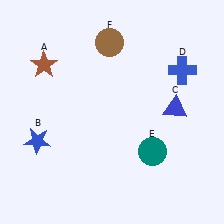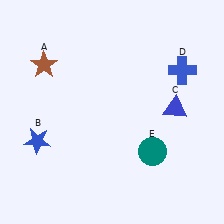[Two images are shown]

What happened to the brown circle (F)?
The brown circle (F) was removed in Image 2. It was in the top-left area of Image 1.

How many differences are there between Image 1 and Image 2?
There is 1 difference between the two images.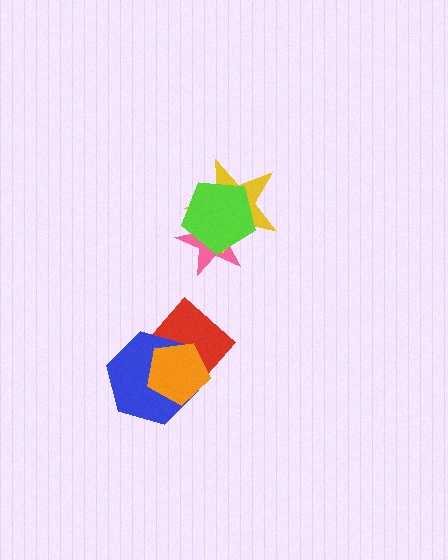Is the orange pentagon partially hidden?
No, no other shape covers it.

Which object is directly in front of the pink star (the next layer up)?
The yellow star is directly in front of the pink star.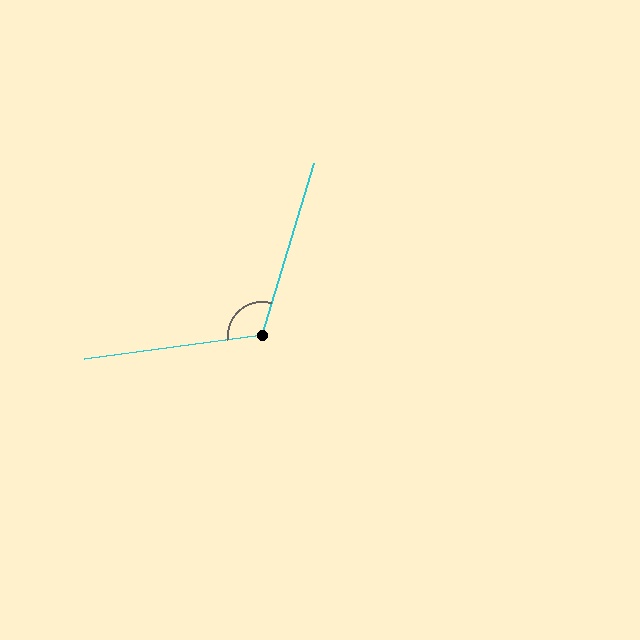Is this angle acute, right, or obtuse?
It is obtuse.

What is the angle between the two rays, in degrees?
Approximately 114 degrees.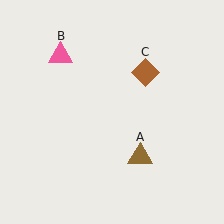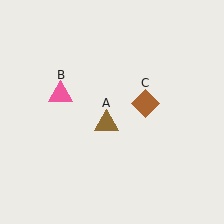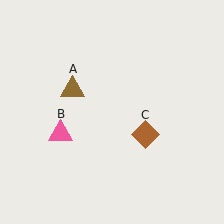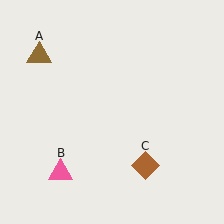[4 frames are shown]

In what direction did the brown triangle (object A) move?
The brown triangle (object A) moved up and to the left.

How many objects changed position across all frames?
3 objects changed position: brown triangle (object A), pink triangle (object B), brown diamond (object C).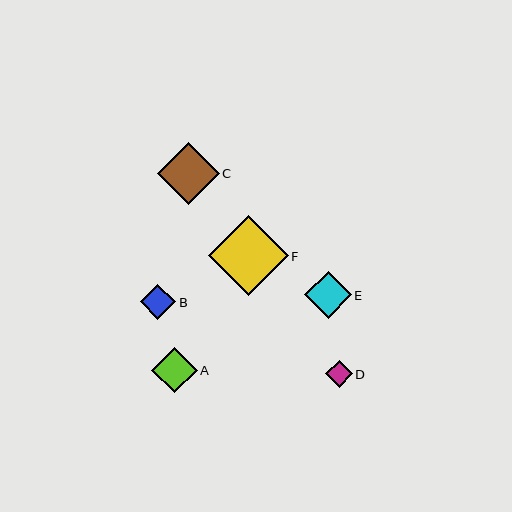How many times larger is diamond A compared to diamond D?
Diamond A is approximately 1.7 times the size of diamond D.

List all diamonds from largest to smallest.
From largest to smallest: F, C, E, A, B, D.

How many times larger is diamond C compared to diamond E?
Diamond C is approximately 1.3 times the size of diamond E.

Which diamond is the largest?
Diamond F is the largest with a size of approximately 80 pixels.